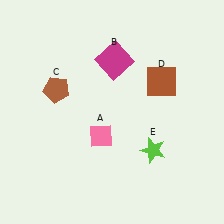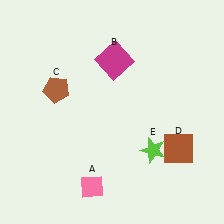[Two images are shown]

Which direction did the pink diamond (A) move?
The pink diamond (A) moved down.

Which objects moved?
The objects that moved are: the pink diamond (A), the brown square (D).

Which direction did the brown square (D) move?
The brown square (D) moved down.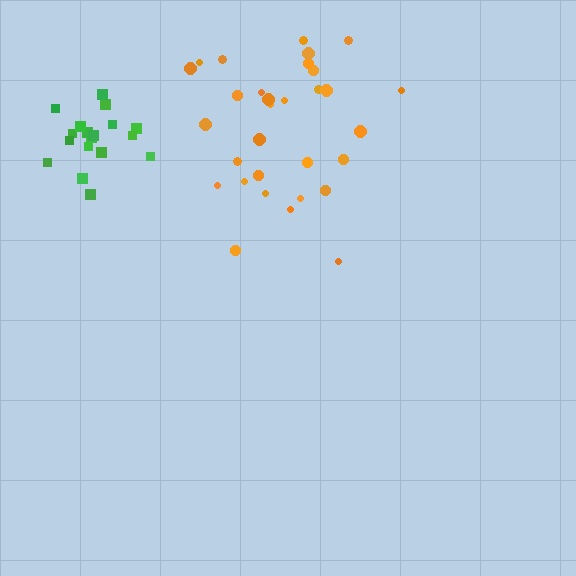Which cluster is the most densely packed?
Green.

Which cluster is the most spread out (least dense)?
Orange.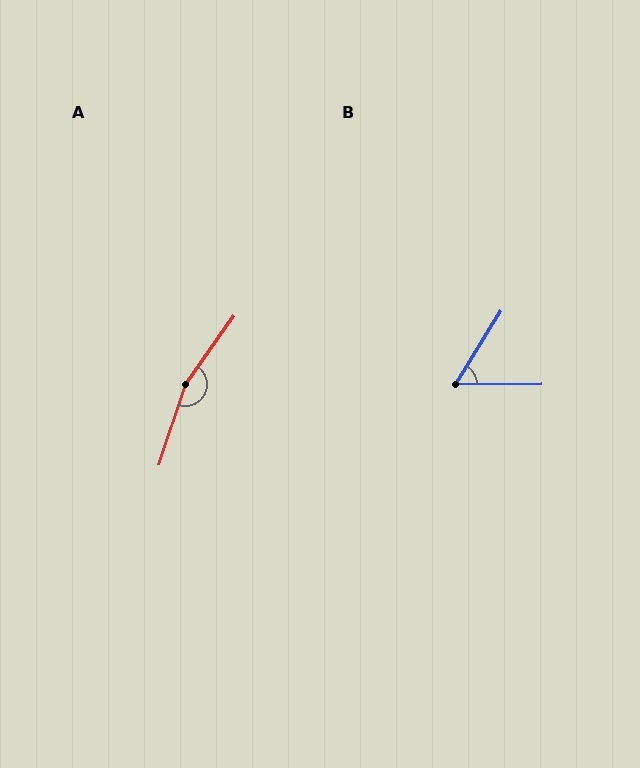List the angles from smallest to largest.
B (58°), A (163°).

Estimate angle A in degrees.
Approximately 163 degrees.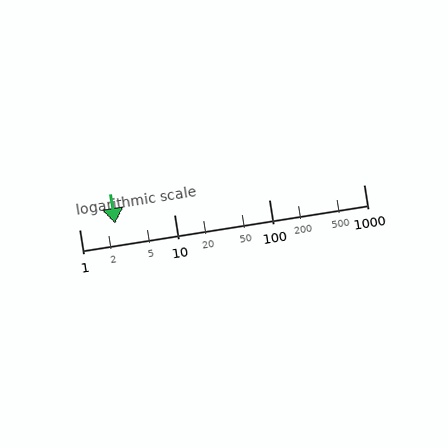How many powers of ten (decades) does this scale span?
The scale spans 3 decades, from 1 to 1000.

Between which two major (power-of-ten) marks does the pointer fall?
The pointer is between 1 and 10.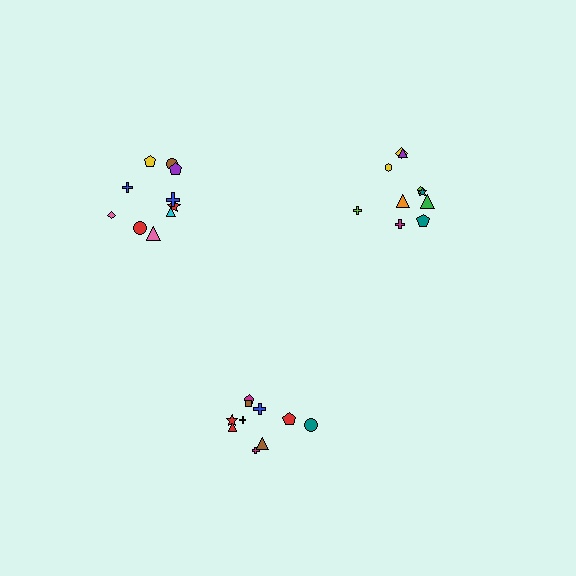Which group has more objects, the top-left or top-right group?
The top-right group.